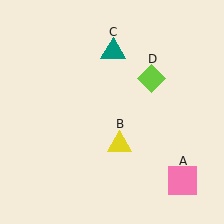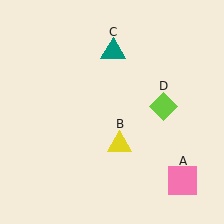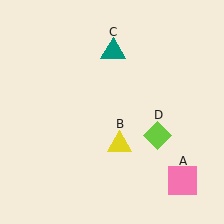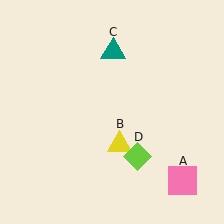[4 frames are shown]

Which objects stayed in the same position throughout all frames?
Pink square (object A) and yellow triangle (object B) and teal triangle (object C) remained stationary.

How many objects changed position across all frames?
1 object changed position: lime diamond (object D).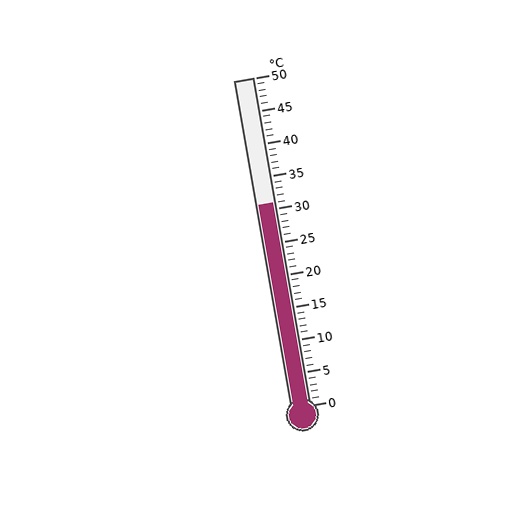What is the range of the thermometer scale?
The thermometer scale ranges from 0°C to 50°C.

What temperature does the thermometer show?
The thermometer shows approximately 31°C.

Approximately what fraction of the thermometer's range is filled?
The thermometer is filled to approximately 60% of its range.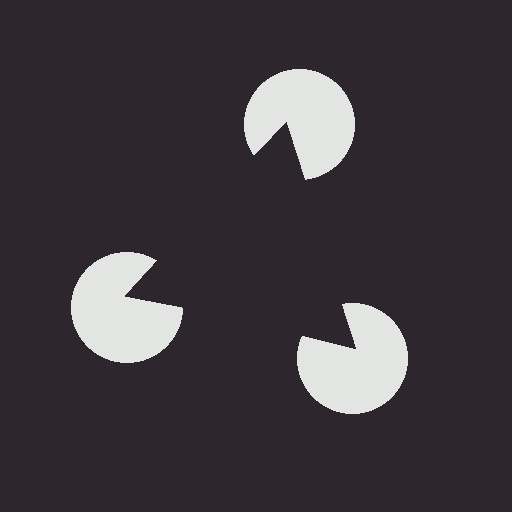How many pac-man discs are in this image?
There are 3 — one at each vertex of the illusory triangle.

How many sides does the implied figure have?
3 sides.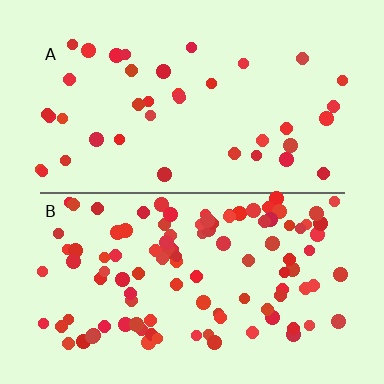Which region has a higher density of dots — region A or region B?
B (the bottom).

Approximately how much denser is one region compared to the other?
Approximately 2.8× — region B over region A.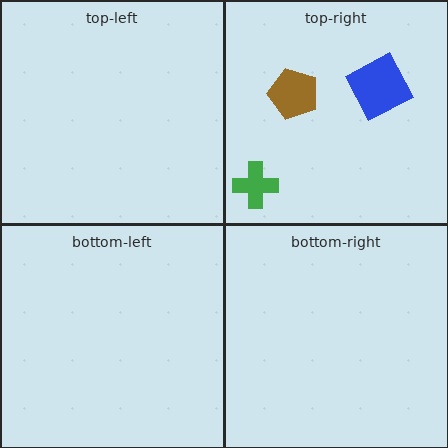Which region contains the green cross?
The top-right region.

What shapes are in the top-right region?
The blue diamond, the green cross, the brown pentagon.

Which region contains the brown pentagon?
The top-right region.